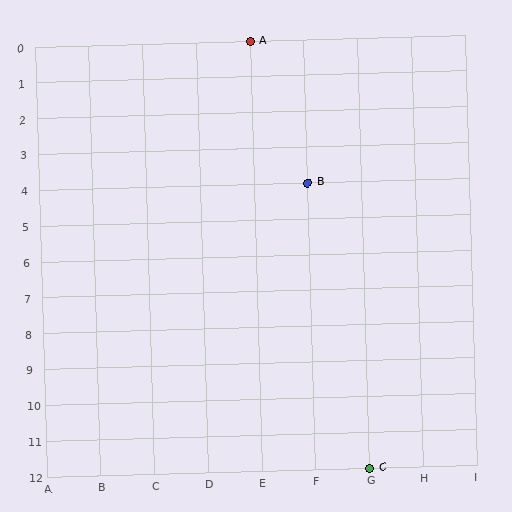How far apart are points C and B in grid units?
Points C and B are 1 column and 8 rows apart (about 8.1 grid units diagonally).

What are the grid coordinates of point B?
Point B is at grid coordinates (F, 4).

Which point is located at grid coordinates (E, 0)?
Point A is at (E, 0).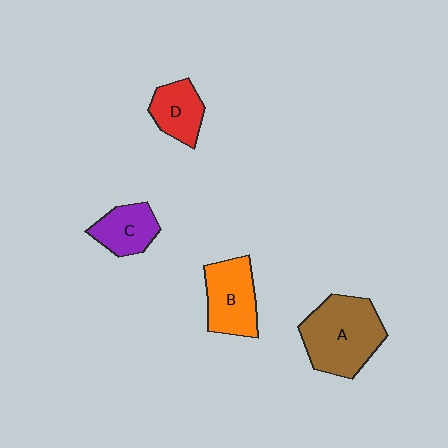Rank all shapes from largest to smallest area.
From largest to smallest: A (brown), B (orange), C (purple), D (red).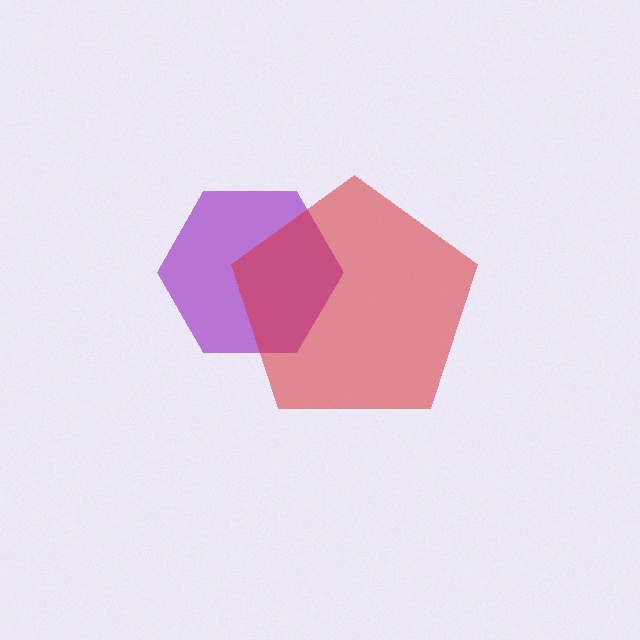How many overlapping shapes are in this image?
There are 2 overlapping shapes in the image.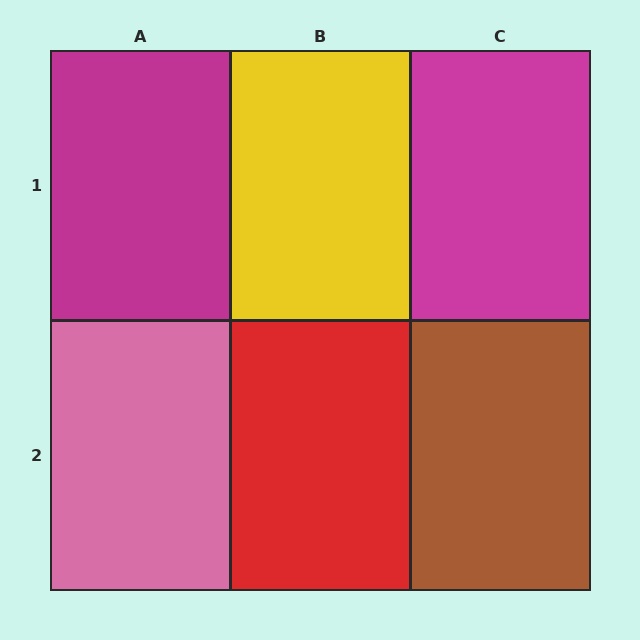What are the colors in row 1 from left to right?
Magenta, yellow, magenta.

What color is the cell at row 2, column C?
Brown.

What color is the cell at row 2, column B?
Red.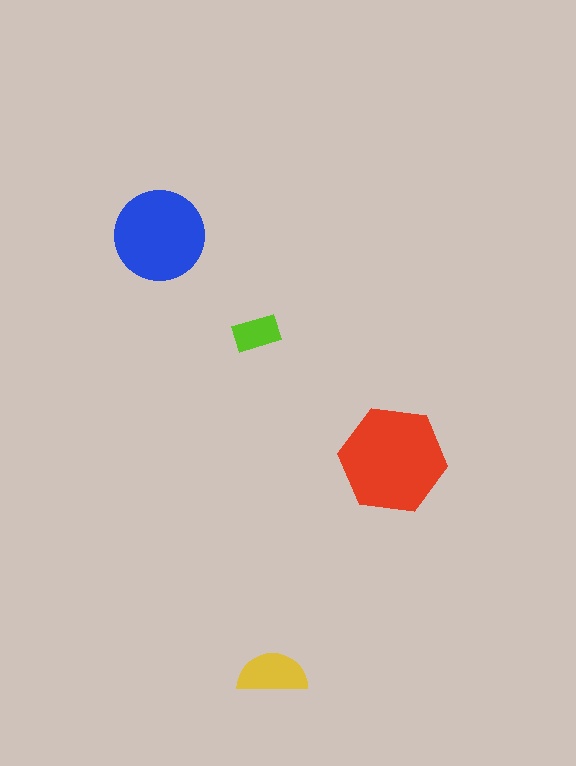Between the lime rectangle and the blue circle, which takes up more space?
The blue circle.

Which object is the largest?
The red hexagon.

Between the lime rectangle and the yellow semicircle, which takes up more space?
The yellow semicircle.